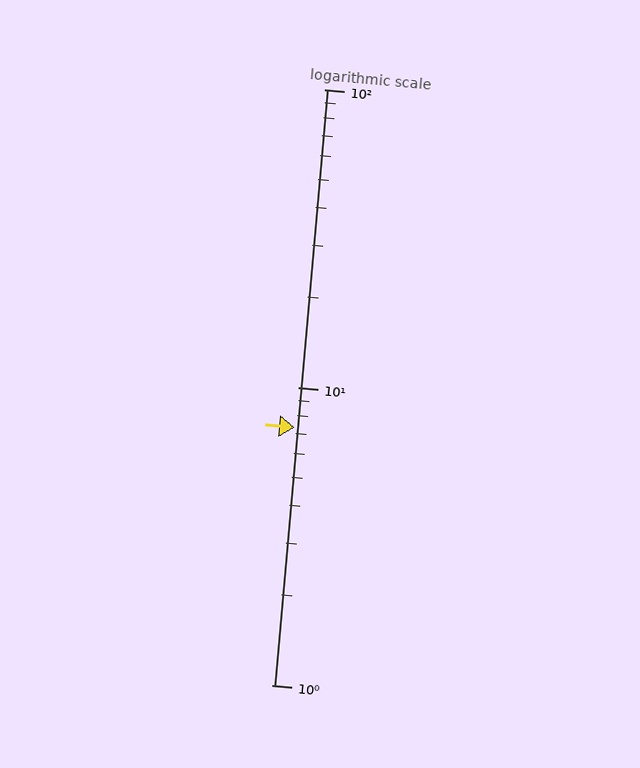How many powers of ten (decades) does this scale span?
The scale spans 2 decades, from 1 to 100.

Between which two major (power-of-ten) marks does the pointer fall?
The pointer is between 1 and 10.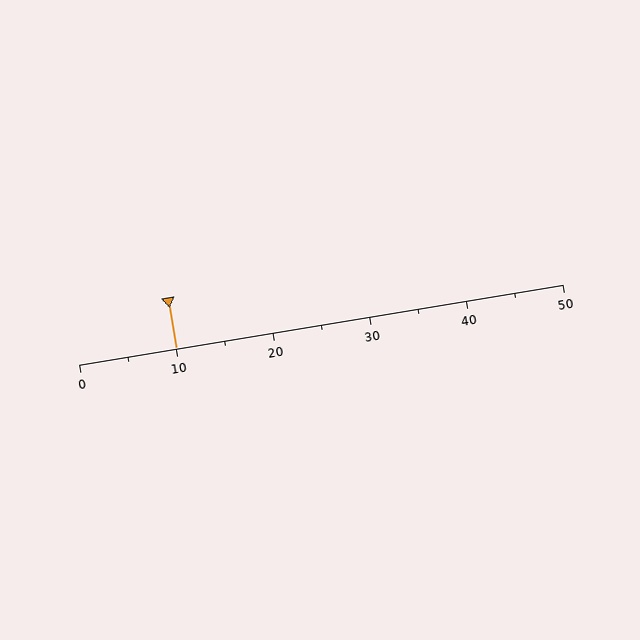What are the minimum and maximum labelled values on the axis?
The axis runs from 0 to 50.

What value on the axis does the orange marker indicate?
The marker indicates approximately 10.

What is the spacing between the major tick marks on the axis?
The major ticks are spaced 10 apart.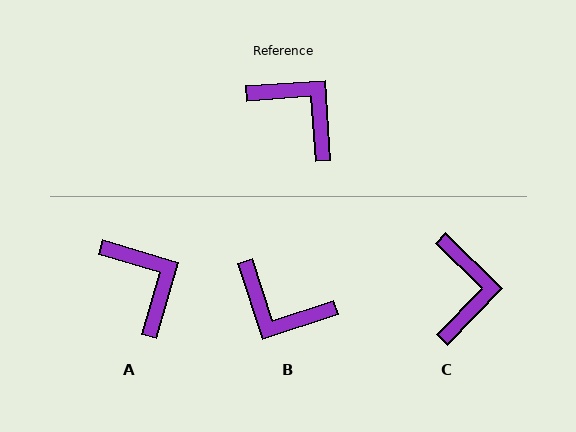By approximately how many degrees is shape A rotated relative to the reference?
Approximately 20 degrees clockwise.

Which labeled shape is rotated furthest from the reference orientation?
B, about 166 degrees away.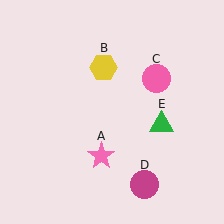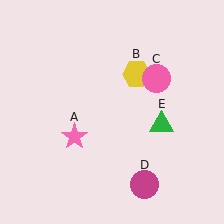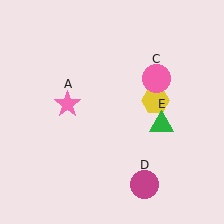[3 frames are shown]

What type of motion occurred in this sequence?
The pink star (object A), yellow hexagon (object B) rotated clockwise around the center of the scene.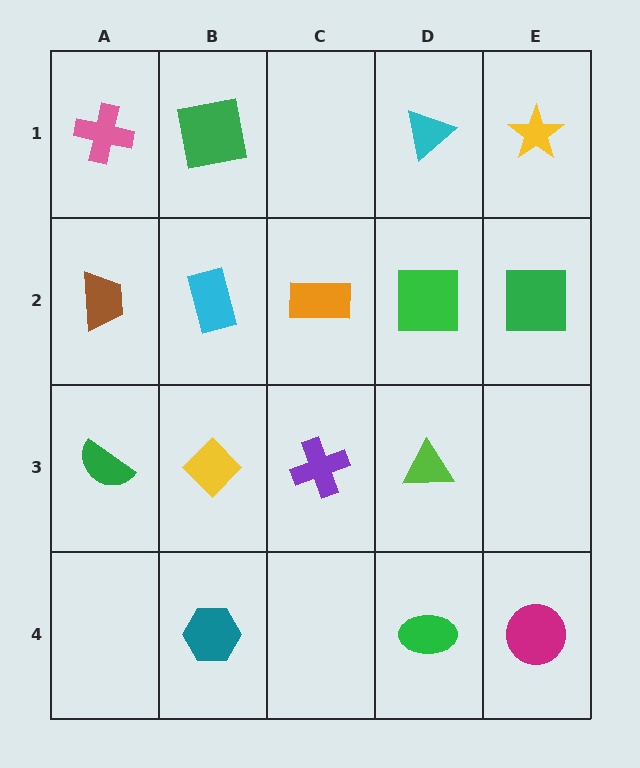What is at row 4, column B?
A teal hexagon.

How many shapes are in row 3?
4 shapes.